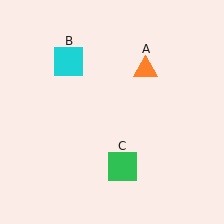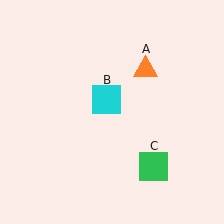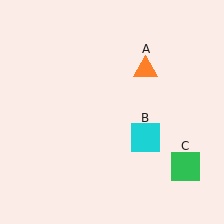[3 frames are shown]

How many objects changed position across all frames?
2 objects changed position: cyan square (object B), green square (object C).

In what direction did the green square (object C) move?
The green square (object C) moved right.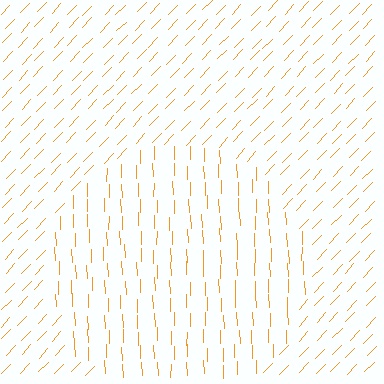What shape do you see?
I see a circle.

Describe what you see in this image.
The image is filled with small orange line segments. A circle region in the image has lines oriented differently from the surrounding lines, creating a visible texture boundary.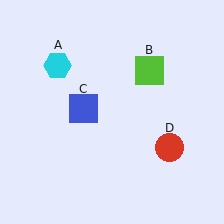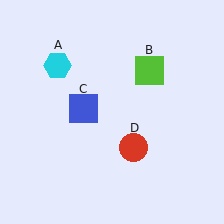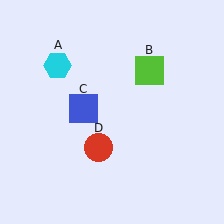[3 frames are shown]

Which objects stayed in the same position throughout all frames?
Cyan hexagon (object A) and lime square (object B) and blue square (object C) remained stationary.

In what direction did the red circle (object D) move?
The red circle (object D) moved left.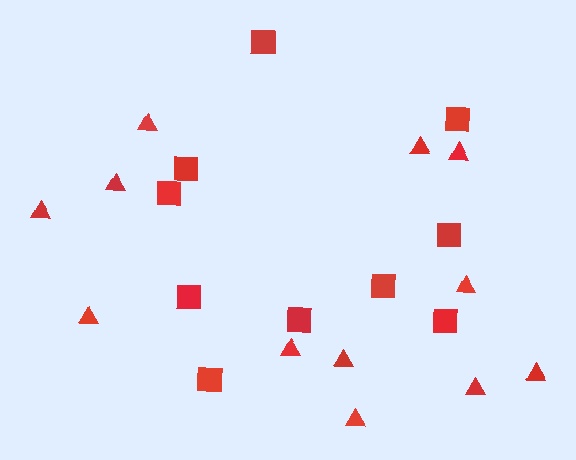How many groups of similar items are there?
There are 2 groups: one group of triangles (12) and one group of squares (10).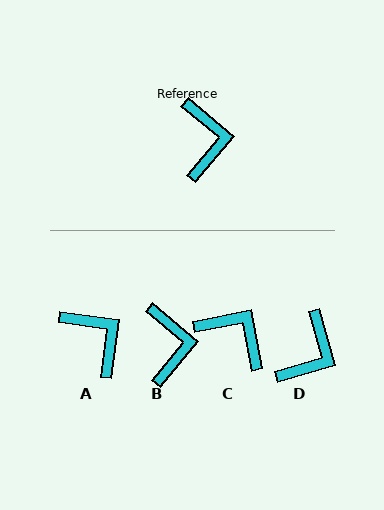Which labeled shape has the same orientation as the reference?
B.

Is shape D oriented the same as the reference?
No, it is off by about 34 degrees.